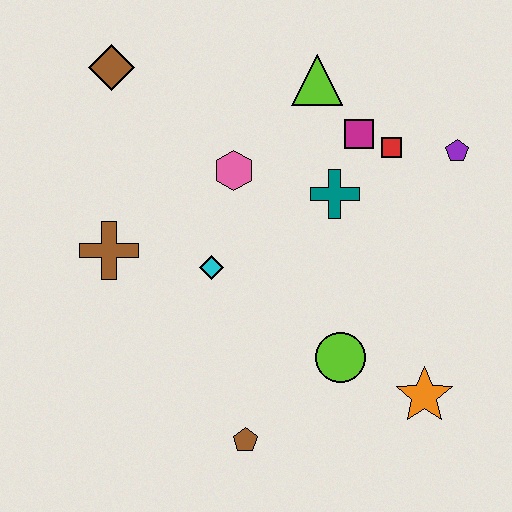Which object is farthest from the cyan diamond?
The purple pentagon is farthest from the cyan diamond.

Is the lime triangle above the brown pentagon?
Yes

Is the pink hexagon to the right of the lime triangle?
No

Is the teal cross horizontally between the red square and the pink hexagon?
Yes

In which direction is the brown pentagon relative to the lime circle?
The brown pentagon is to the left of the lime circle.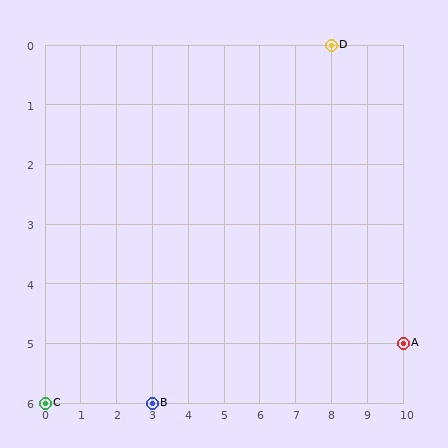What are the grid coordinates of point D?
Point D is at grid coordinates (8, 0).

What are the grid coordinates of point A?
Point A is at grid coordinates (10, 5).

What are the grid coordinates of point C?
Point C is at grid coordinates (0, 6).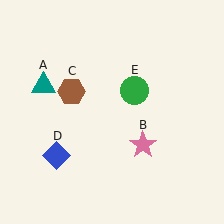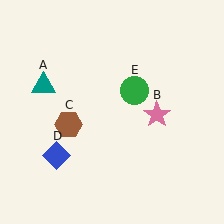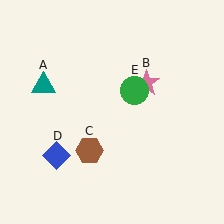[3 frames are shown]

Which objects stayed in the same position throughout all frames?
Teal triangle (object A) and blue diamond (object D) and green circle (object E) remained stationary.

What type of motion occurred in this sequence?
The pink star (object B), brown hexagon (object C) rotated counterclockwise around the center of the scene.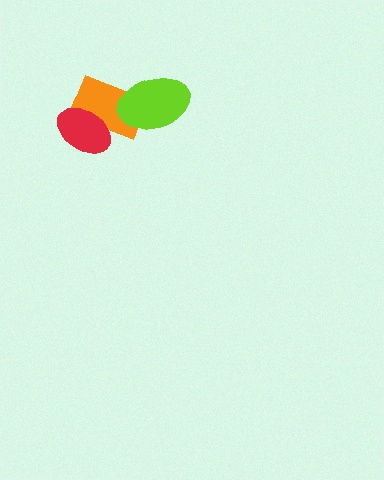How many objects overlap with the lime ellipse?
1 object overlaps with the lime ellipse.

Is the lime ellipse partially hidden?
No, no other shape covers it.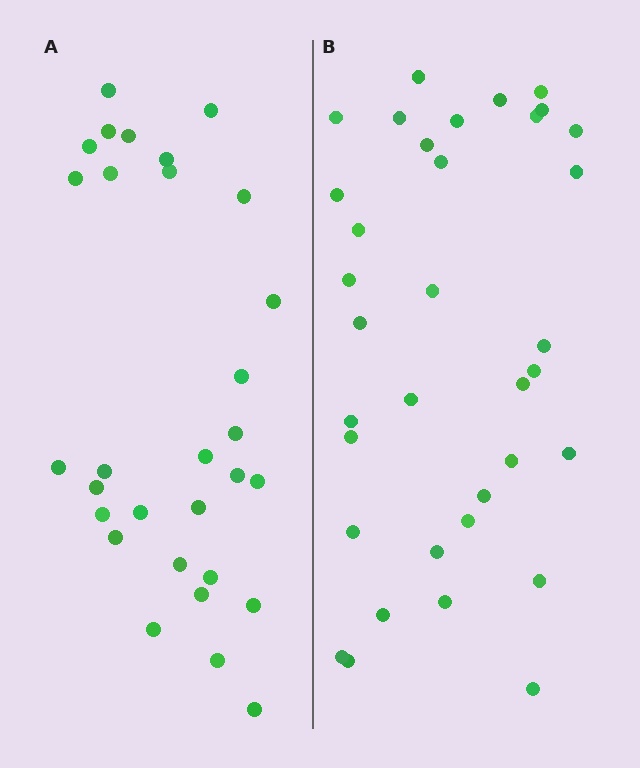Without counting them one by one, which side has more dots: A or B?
Region B (the right region) has more dots.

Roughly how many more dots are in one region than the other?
Region B has about 5 more dots than region A.